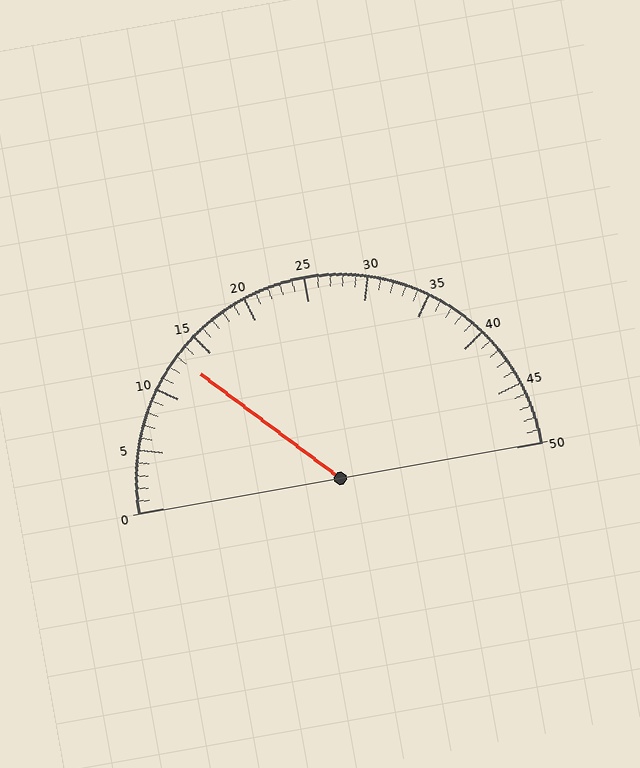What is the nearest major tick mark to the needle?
The nearest major tick mark is 15.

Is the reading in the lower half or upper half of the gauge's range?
The reading is in the lower half of the range (0 to 50).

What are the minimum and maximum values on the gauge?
The gauge ranges from 0 to 50.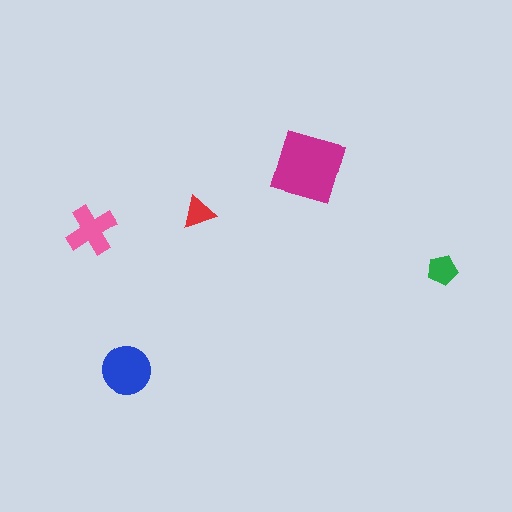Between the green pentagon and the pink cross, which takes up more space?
The pink cross.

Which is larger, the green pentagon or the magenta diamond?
The magenta diamond.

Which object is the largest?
The magenta diamond.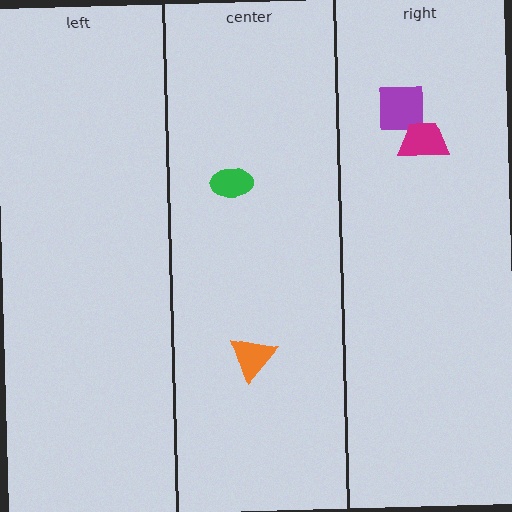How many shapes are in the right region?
2.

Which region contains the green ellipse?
The center region.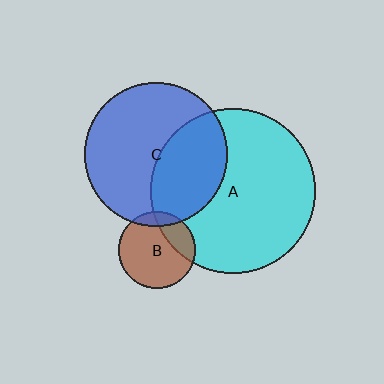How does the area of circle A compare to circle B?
Approximately 4.5 times.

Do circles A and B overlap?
Yes.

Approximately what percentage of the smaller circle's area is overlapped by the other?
Approximately 25%.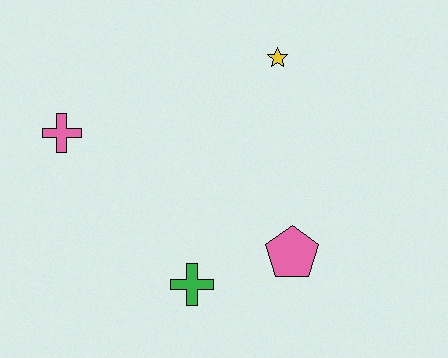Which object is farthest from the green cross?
The yellow star is farthest from the green cross.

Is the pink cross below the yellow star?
Yes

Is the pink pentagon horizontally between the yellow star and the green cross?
No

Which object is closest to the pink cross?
The green cross is closest to the pink cross.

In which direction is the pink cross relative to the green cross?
The pink cross is above the green cross.